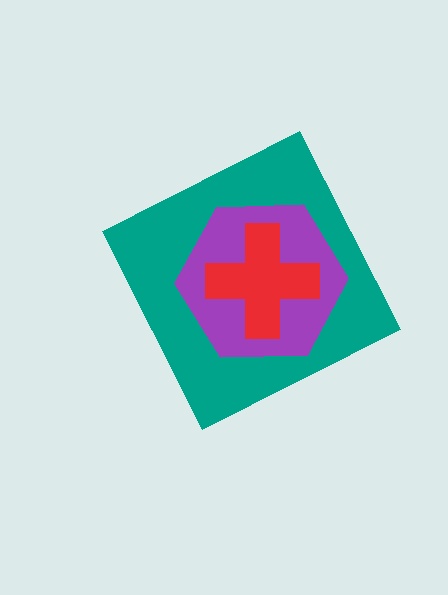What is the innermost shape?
The red cross.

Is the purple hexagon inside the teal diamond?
Yes.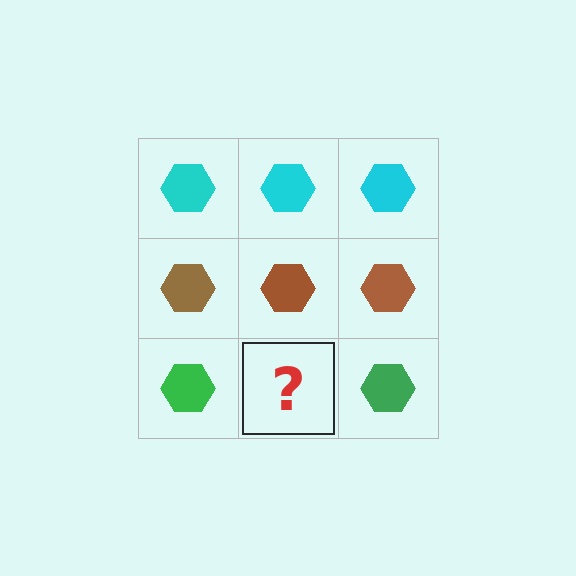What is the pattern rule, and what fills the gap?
The rule is that each row has a consistent color. The gap should be filled with a green hexagon.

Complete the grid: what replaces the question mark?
The question mark should be replaced with a green hexagon.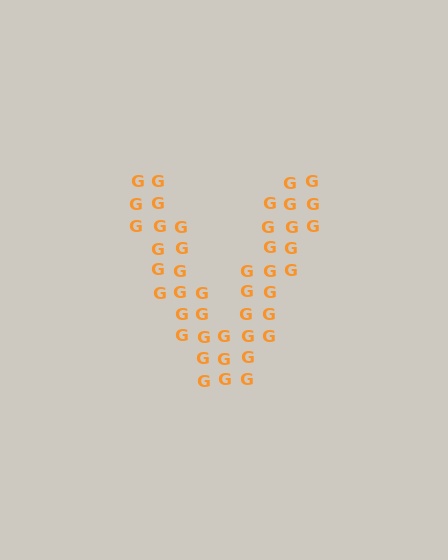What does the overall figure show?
The overall figure shows the letter V.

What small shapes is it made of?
It is made of small letter G's.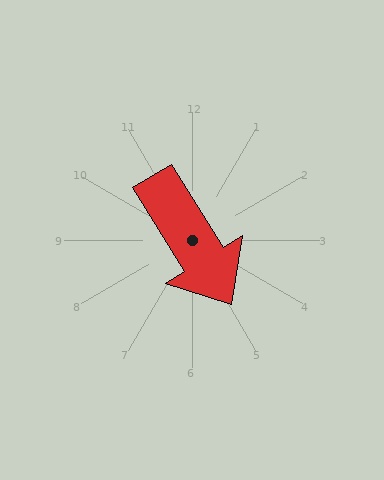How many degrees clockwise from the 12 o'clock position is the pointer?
Approximately 148 degrees.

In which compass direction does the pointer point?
Southeast.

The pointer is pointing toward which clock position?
Roughly 5 o'clock.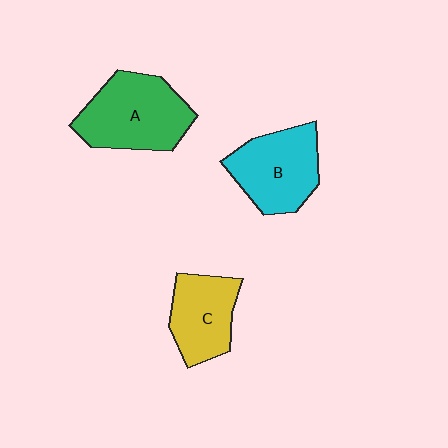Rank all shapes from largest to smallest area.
From largest to smallest: A (green), B (cyan), C (yellow).